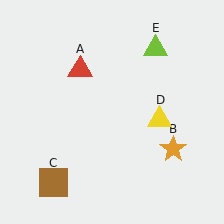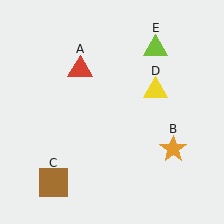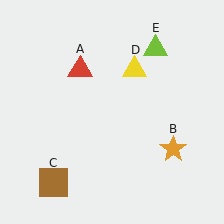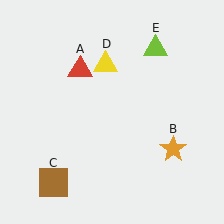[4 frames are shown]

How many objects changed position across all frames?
1 object changed position: yellow triangle (object D).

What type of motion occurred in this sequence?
The yellow triangle (object D) rotated counterclockwise around the center of the scene.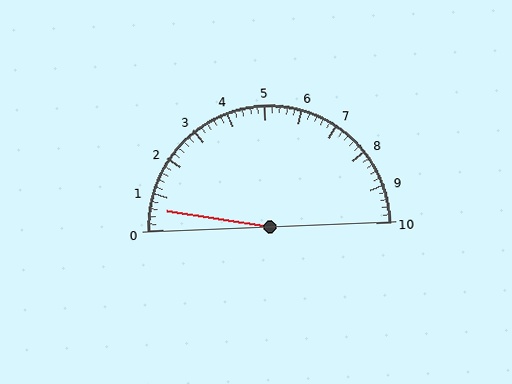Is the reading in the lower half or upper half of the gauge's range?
The reading is in the lower half of the range (0 to 10).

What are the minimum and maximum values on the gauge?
The gauge ranges from 0 to 10.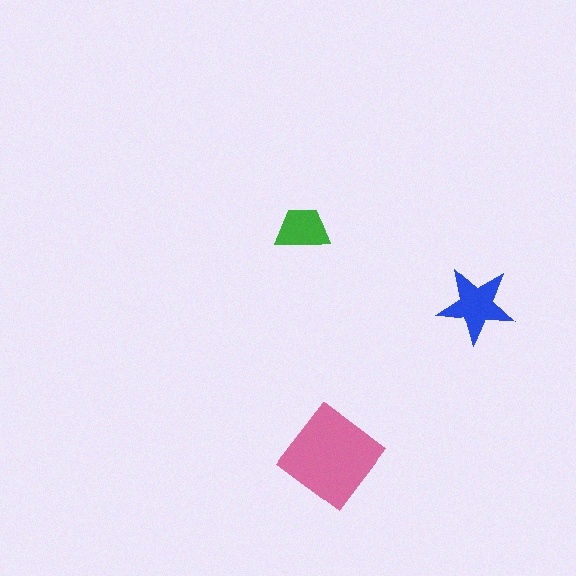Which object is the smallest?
The green trapezoid.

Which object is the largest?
The pink diamond.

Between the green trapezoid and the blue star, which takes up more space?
The blue star.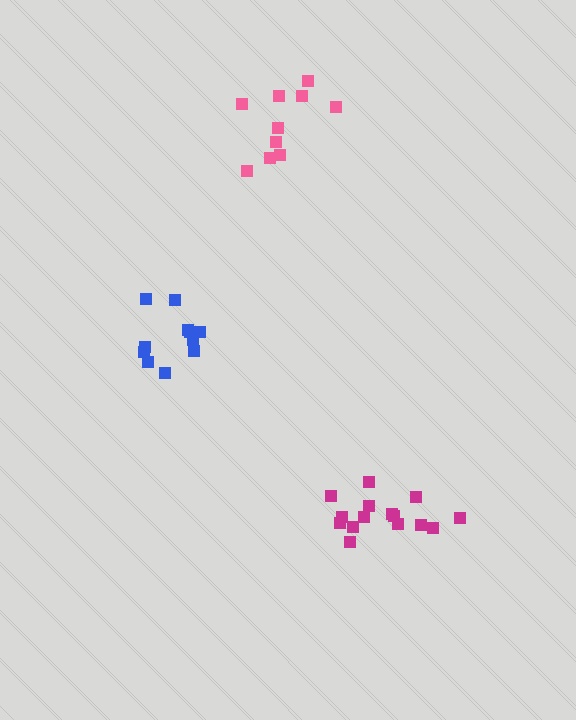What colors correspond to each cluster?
The clusters are colored: magenta, blue, pink.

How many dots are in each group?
Group 1: 15 dots, Group 2: 11 dots, Group 3: 10 dots (36 total).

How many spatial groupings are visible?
There are 3 spatial groupings.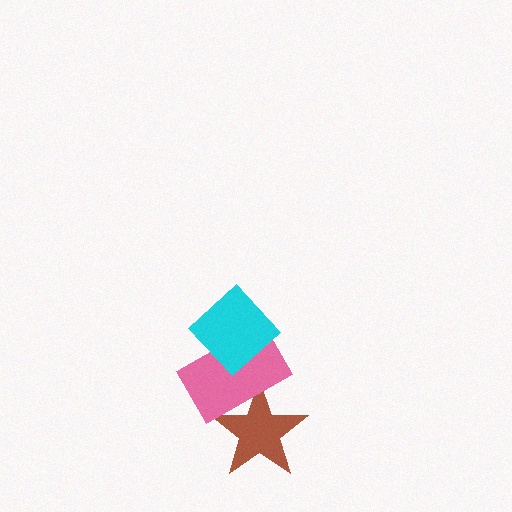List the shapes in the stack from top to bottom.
From top to bottom: the cyan diamond, the pink rectangle, the brown star.